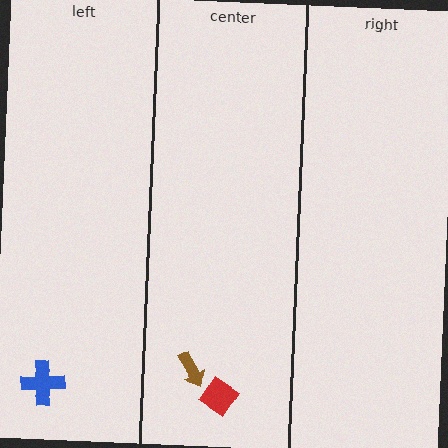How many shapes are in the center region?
2.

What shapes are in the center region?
The red diamond, the brown arrow.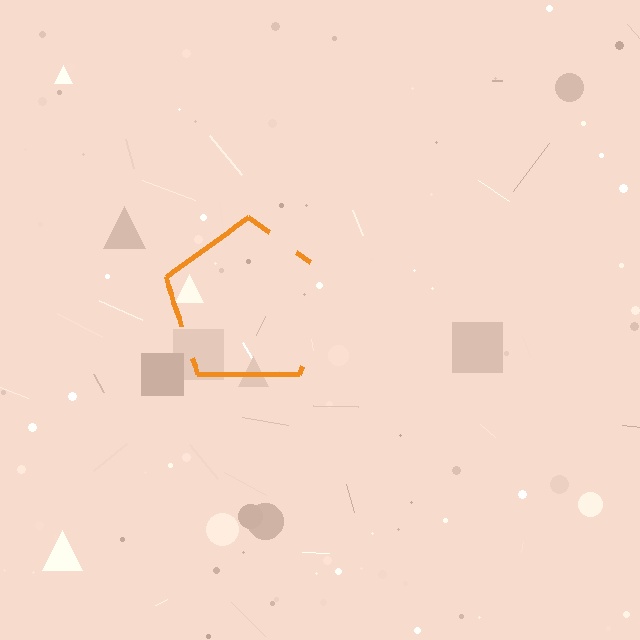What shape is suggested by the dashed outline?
The dashed outline suggests a pentagon.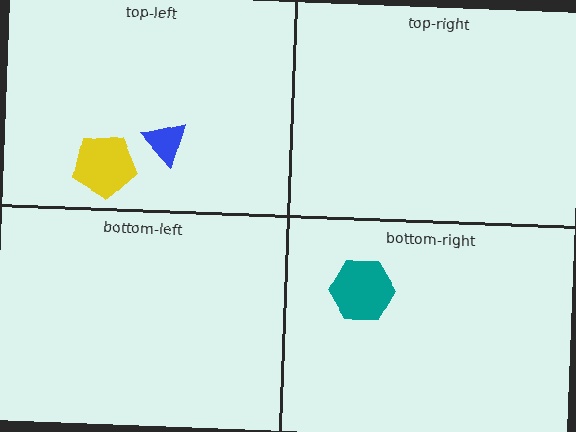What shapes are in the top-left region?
The yellow pentagon, the blue triangle.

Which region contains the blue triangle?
The top-left region.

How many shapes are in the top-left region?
2.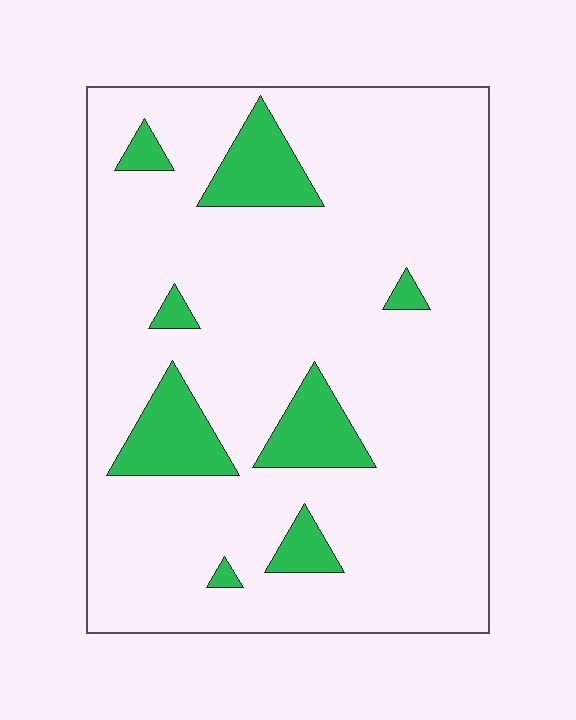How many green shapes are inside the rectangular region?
8.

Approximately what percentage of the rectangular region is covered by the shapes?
Approximately 15%.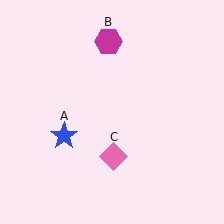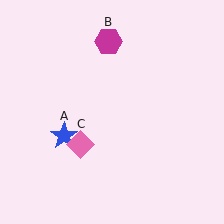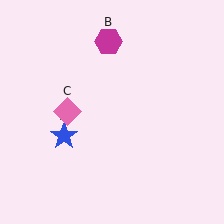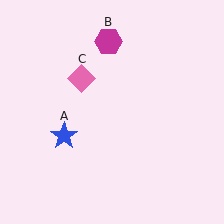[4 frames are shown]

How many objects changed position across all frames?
1 object changed position: pink diamond (object C).